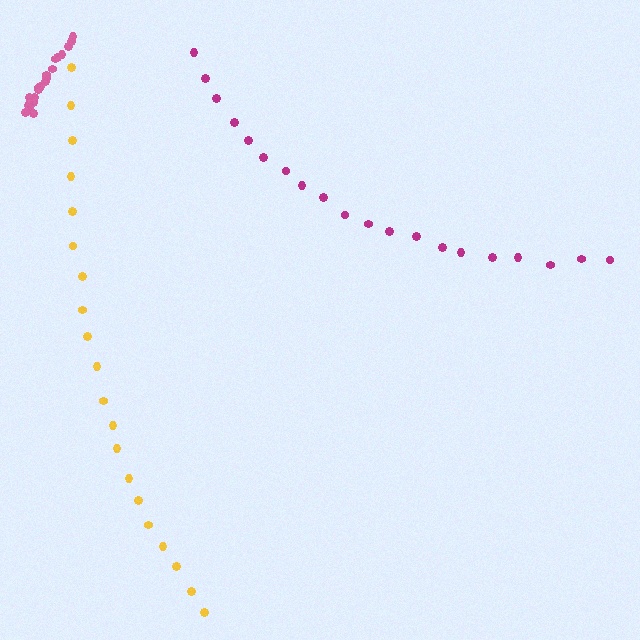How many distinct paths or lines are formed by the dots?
There are 3 distinct paths.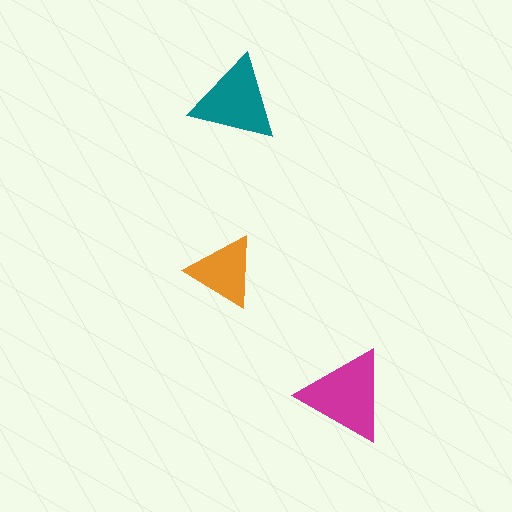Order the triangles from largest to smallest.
the magenta one, the teal one, the orange one.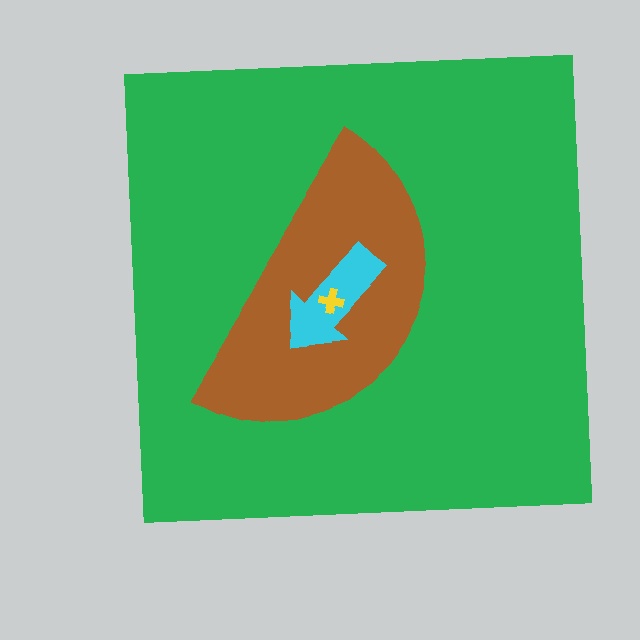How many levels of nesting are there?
4.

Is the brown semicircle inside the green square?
Yes.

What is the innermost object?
The yellow cross.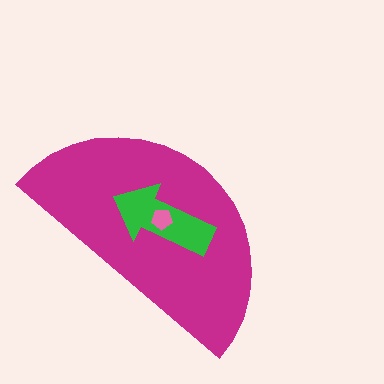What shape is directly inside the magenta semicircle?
The green arrow.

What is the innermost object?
The pink pentagon.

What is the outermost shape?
The magenta semicircle.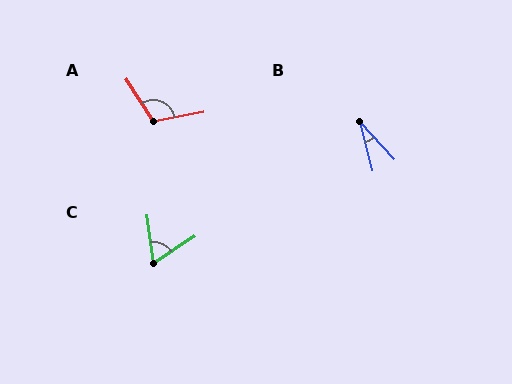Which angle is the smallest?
B, at approximately 27 degrees.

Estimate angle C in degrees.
Approximately 64 degrees.